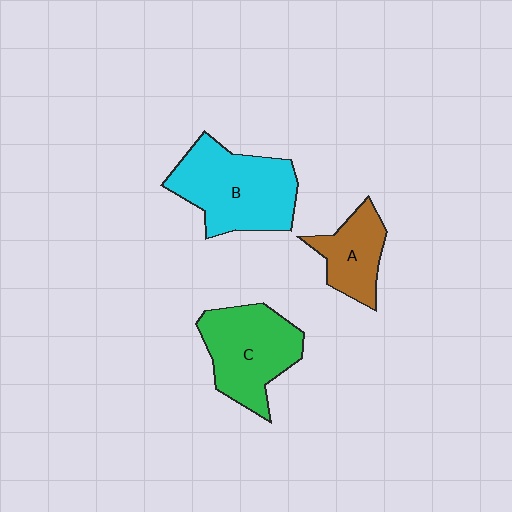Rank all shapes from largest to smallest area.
From largest to smallest: B (cyan), C (green), A (brown).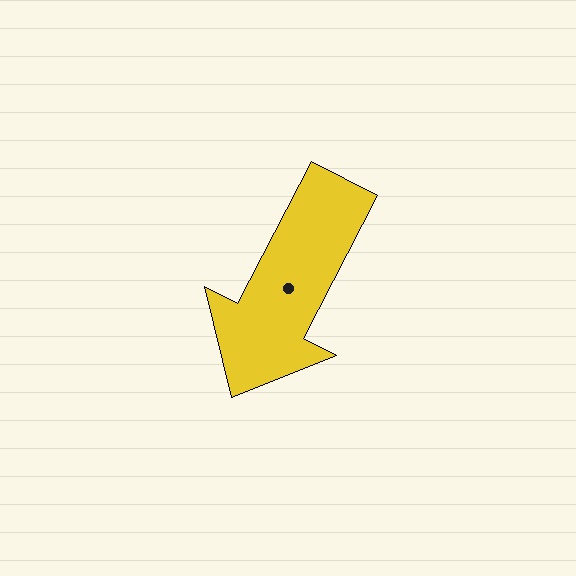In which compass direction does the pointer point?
Southwest.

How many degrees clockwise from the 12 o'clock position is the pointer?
Approximately 207 degrees.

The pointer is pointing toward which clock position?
Roughly 7 o'clock.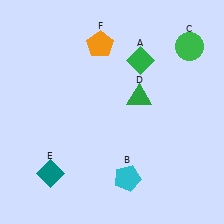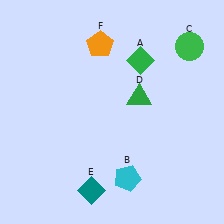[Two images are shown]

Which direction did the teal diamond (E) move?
The teal diamond (E) moved right.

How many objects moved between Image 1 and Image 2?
1 object moved between the two images.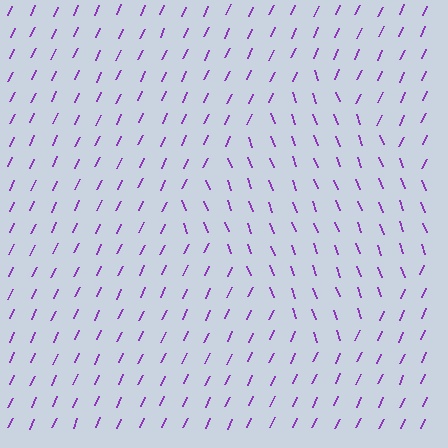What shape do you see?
I see a diamond.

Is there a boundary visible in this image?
Yes, there is a texture boundary formed by a change in line orientation.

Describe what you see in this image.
The image is filled with small purple line segments. A diamond region in the image has lines oriented differently from the surrounding lines, creating a visible texture boundary.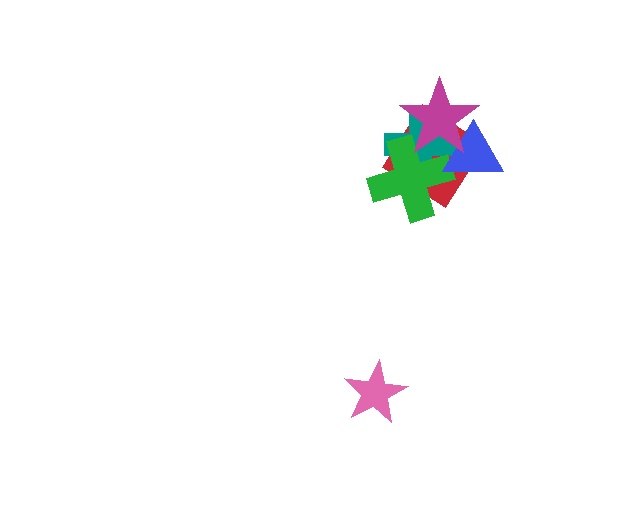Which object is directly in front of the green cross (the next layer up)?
The blue triangle is directly in front of the green cross.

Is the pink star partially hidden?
No, no other shape covers it.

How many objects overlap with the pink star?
0 objects overlap with the pink star.